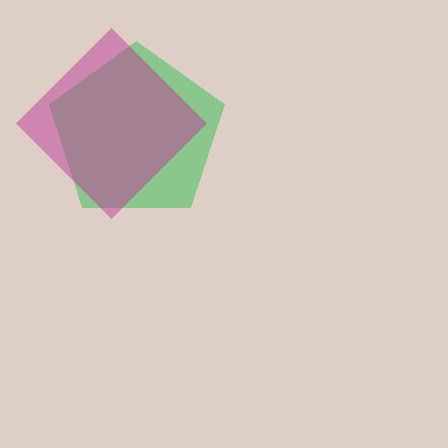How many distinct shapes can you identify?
There are 2 distinct shapes: a green pentagon, a magenta diamond.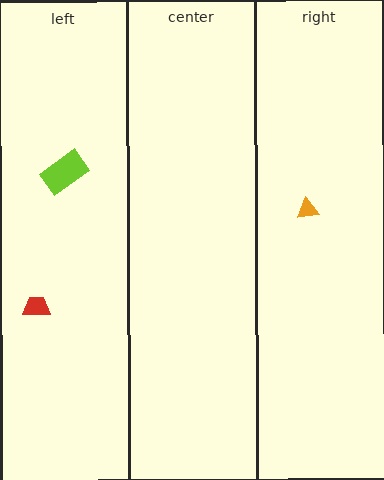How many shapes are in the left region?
2.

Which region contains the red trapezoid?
The left region.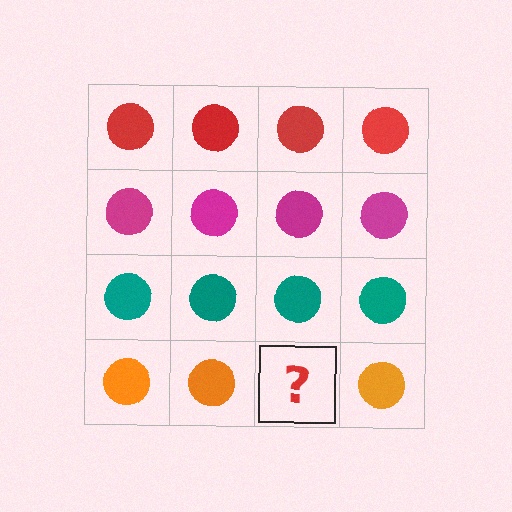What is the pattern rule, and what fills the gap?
The rule is that each row has a consistent color. The gap should be filled with an orange circle.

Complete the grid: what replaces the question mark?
The question mark should be replaced with an orange circle.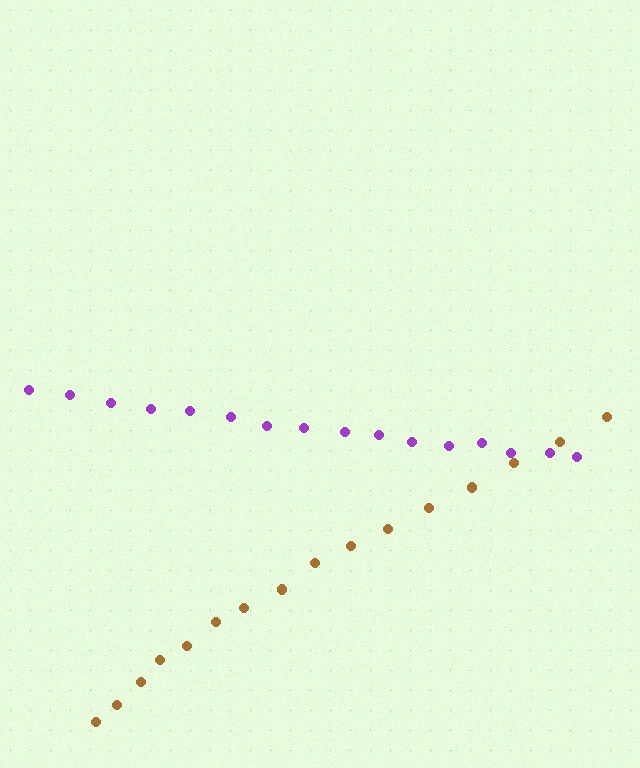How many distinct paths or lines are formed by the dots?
There are 2 distinct paths.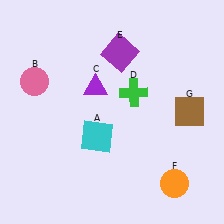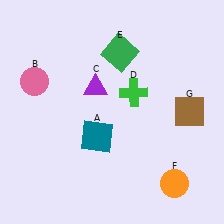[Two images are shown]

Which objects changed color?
A changed from cyan to teal. E changed from purple to green.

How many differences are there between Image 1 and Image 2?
There are 2 differences between the two images.